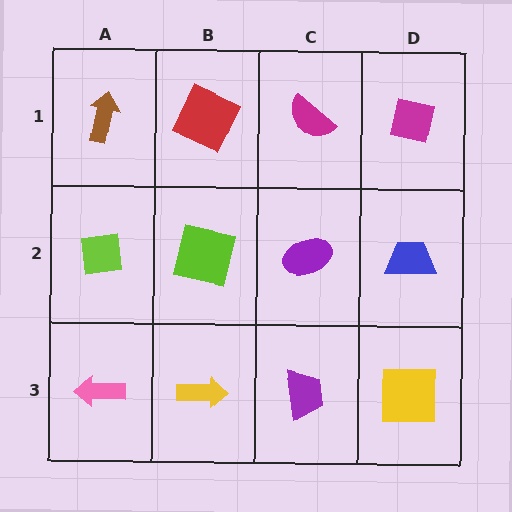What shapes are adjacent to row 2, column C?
A magenta semicircle (row 1, column C), a purple trapezoid (row 3, column C), a lime square (row 2, column B), a blue trapezoid (row 2, column D).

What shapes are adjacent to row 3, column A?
A lime square (row 2, column A), a yellow arrow (row 3, column B).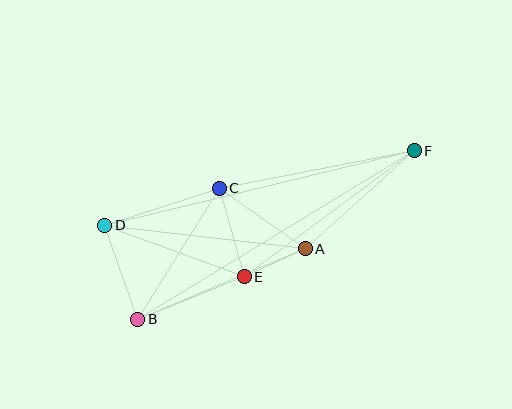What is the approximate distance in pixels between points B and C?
The distance between B and C is approximately 154 pixels.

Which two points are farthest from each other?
Points B and F are farthest from each other.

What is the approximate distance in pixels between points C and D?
The distance between C and D is approximately 120 pixels.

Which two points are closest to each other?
Points A and E are closest to each other.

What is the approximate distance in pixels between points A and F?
The distance between A and F is approximately 147 pixels.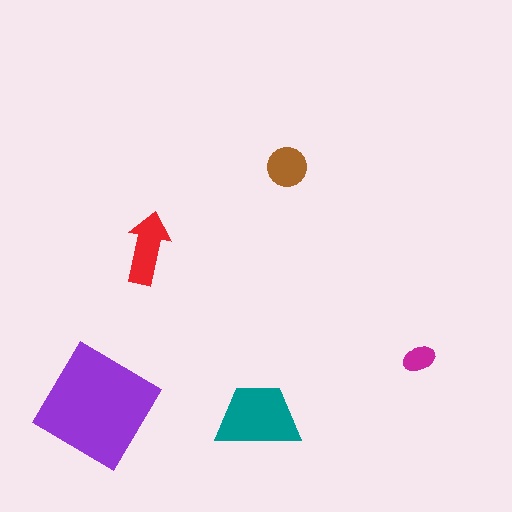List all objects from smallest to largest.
The magenta ellipse, the brown circle, the red arrow, the teal trapezoid, the purple diamond.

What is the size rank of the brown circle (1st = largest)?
4th.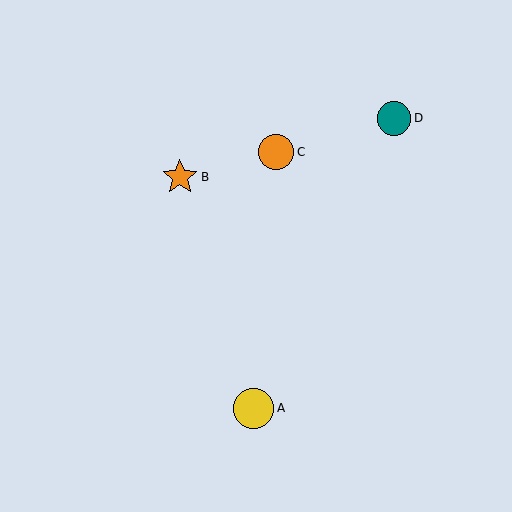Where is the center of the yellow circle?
The center of the yellow circle is at (254, 408).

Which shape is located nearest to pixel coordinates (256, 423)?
The yellow circle (labeled A) at (254, 408) is nearest to that location.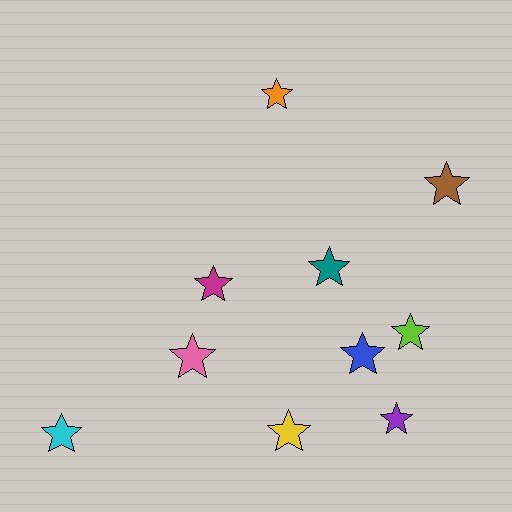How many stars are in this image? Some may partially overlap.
There are 10 stars.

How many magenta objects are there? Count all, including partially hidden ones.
There is 1 magenta object.